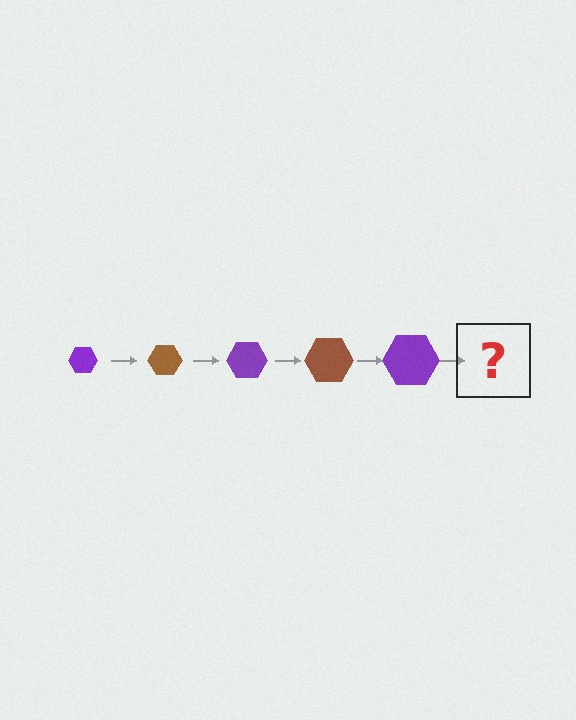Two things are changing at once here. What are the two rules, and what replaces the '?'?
The two rules are that the hexagon grows larger each step and the color cycles through purple and brown. The '?' should be a brown hexagon, larger than the previous one.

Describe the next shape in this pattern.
It should be a brown hexagon, larger than the previous one.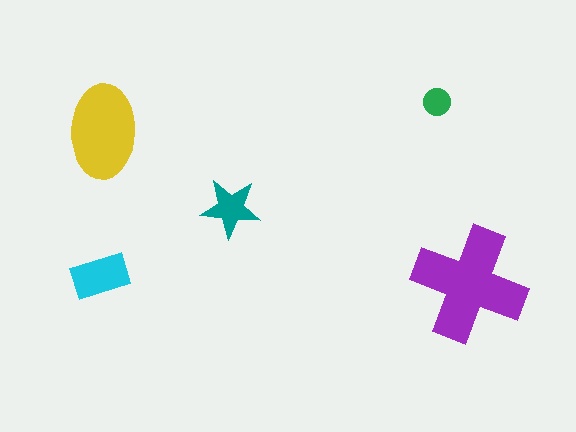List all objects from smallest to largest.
The green circle, the teal star, the cyan rectangle, the yellow ellipse, the purple cross.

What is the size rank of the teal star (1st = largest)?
4th.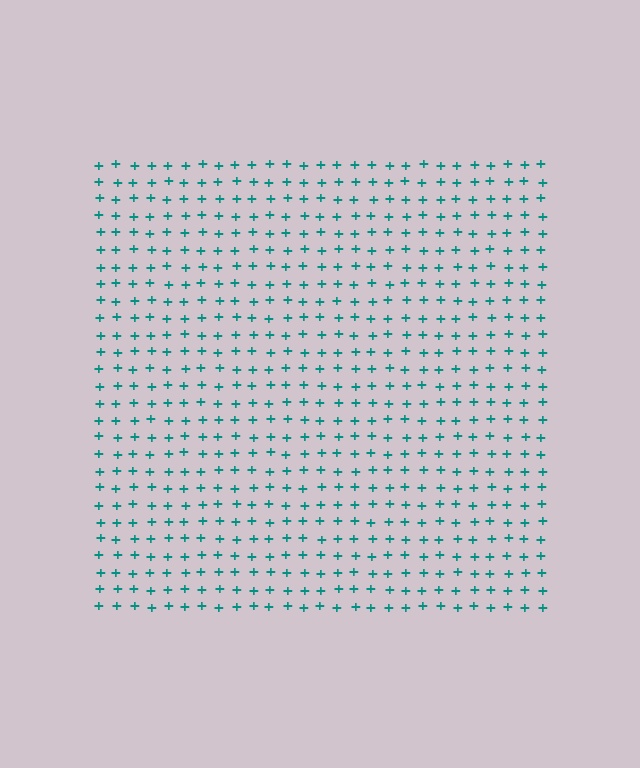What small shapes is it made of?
It is made of small plus signs.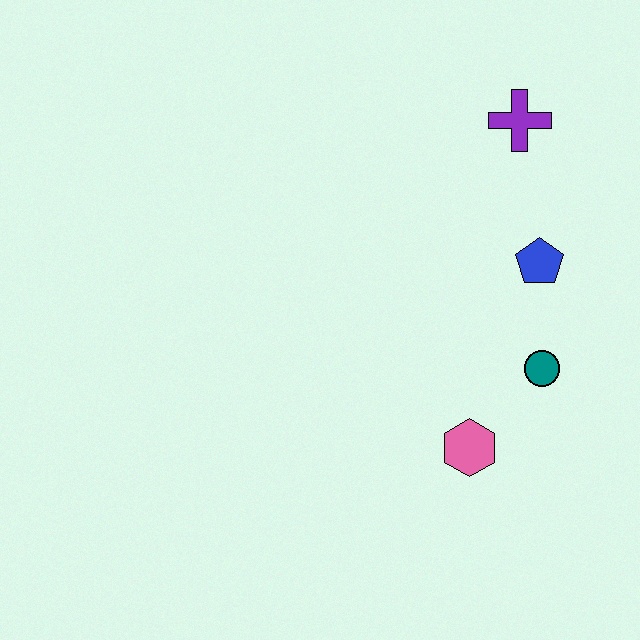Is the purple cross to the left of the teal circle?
Yes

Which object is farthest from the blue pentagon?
The pink hexagon is farthest from the blue pentagon.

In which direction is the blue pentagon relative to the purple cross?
The blue pentagon is below the purple cross.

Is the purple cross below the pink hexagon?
No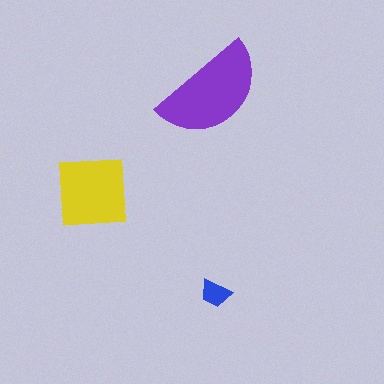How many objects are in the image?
There are 3 objects in the image.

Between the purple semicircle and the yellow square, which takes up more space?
The purple semicircle.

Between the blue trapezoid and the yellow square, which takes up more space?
The yellow square.